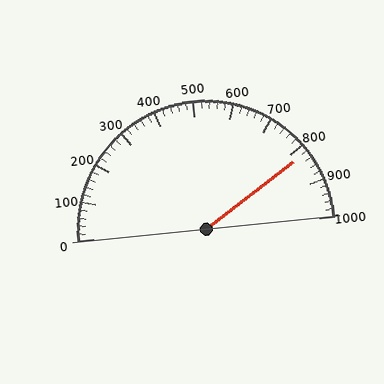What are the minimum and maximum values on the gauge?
The gauge ranges from 0 to 1000.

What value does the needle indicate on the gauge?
The needle indicates approximately 820.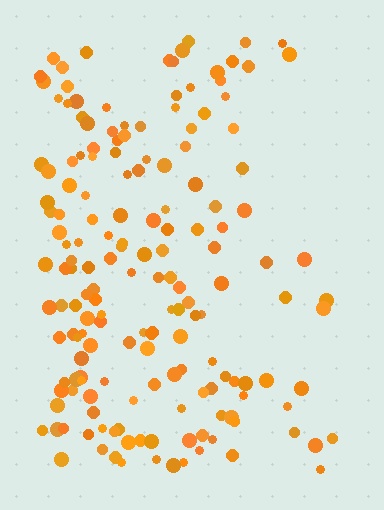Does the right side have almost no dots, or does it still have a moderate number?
Still a moderate number, just noticeably fewer than the left.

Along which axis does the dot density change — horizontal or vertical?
Horizontal.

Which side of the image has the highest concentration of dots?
The left.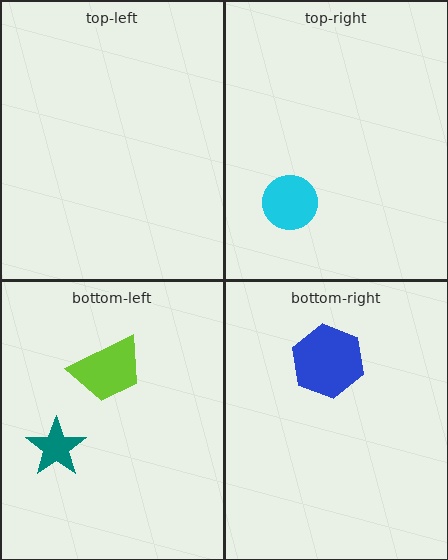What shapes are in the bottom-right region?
The blue hexagon.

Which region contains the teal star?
The bottom-left region.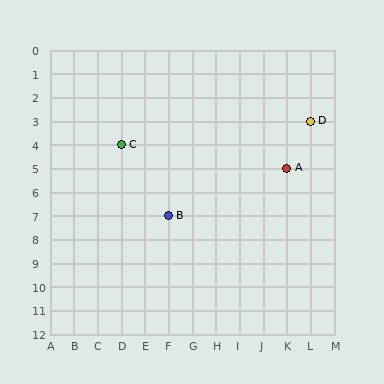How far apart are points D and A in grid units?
Points D and A are 1 column and 2 rows apart (about 2.2 grid units diagonally).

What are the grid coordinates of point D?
Point D is at grid coordinates (L, 3).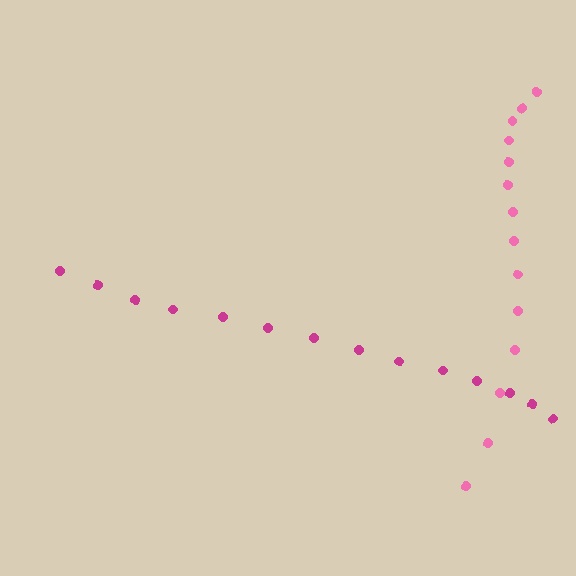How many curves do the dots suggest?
There are 2 distinct paths.